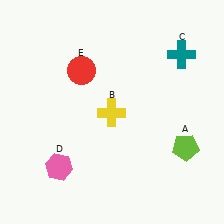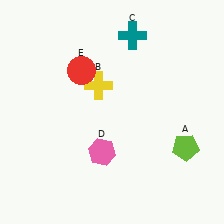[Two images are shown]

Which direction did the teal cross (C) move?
The teal cross (C) moved left.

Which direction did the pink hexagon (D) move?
The pink hexagon (D) moved right.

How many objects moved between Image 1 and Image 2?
3 objects moved between the two images.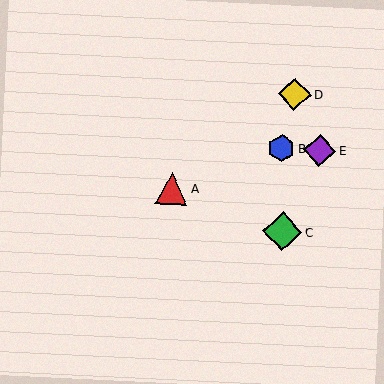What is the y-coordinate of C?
Object C is at y≈232.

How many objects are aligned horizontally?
2 objects (B, E) are aligned horizontally.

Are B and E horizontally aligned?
Yes, both are at y≈148.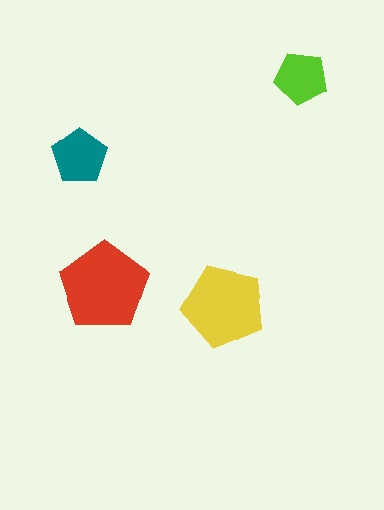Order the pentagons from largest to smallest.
the red one, the yellow one, the teal one, the lime one.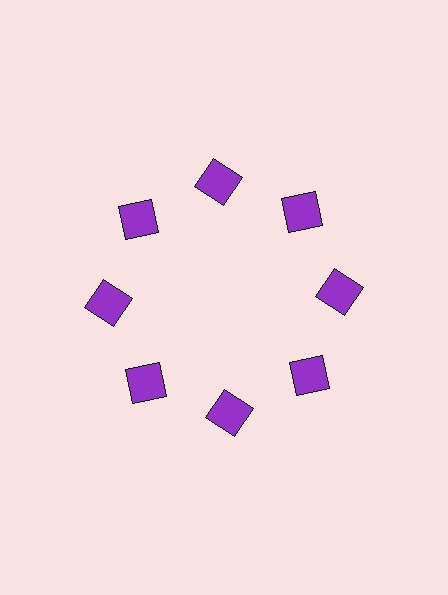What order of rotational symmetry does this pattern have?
This pattern has 8-fold rotational symmetry.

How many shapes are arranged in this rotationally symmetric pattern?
There are 8 shapes, arranged in 8 groups of 1.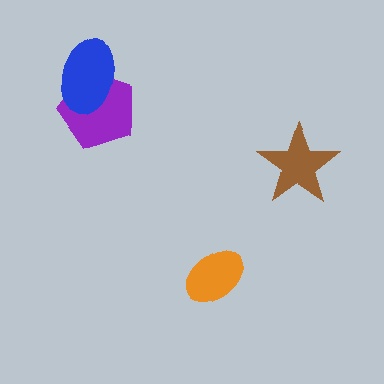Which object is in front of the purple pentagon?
The blue ellipse is in front of the purple pentagon.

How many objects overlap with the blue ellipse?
1 object overlaps with the blue ellipse.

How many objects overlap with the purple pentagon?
1 object overlaps with the purple pentagon.